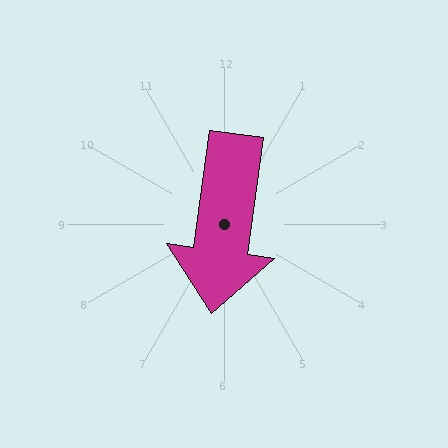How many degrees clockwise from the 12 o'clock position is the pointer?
Approximately 188 degrees.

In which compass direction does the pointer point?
South.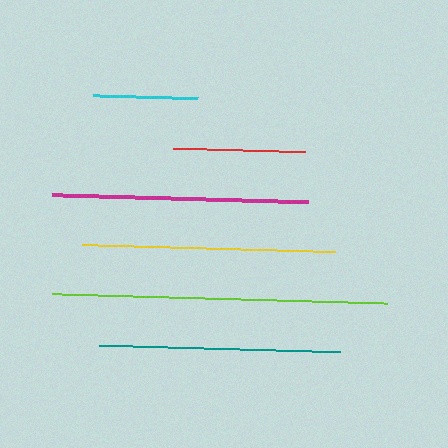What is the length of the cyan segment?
The cyan segment is approximately 104 pixels long.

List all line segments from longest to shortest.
From longest to shortest: lime, magenta, yellow, teal, red, cyan.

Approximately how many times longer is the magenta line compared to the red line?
The magenta line is approximately 1.9 times the length of the red line.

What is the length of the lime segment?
The lime segment is approximately 334 pixels long.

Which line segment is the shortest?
The cyan line is the shortest at approximately 104 pixels.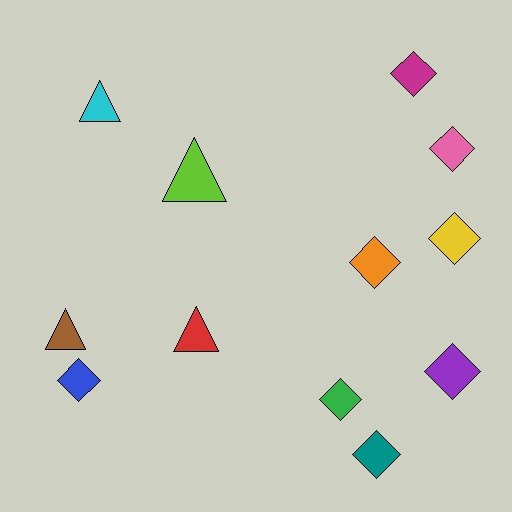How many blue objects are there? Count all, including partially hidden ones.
There is 1 blue object.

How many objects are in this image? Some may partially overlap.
There are 12 objects.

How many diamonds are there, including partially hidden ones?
There are 8 diamonds.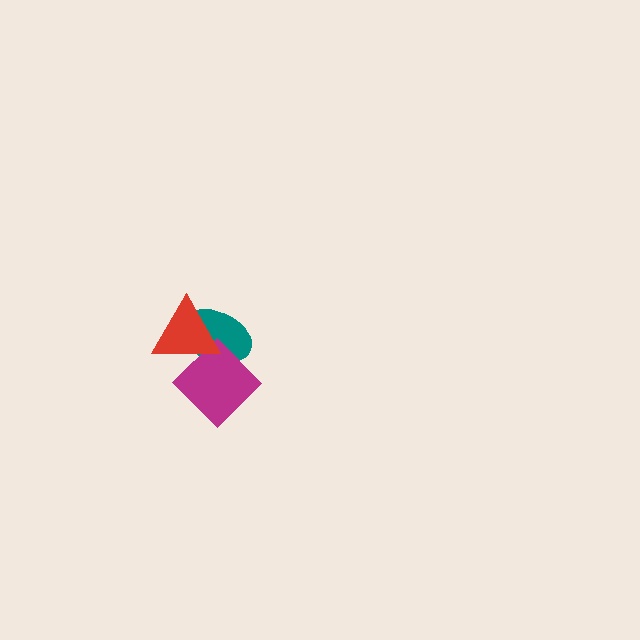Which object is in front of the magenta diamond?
The red triangle is in front of the magenta diamond.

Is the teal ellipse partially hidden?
Yes, it is partially covered by another shape.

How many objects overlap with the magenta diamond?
2 objects overlap with the magenta diamond.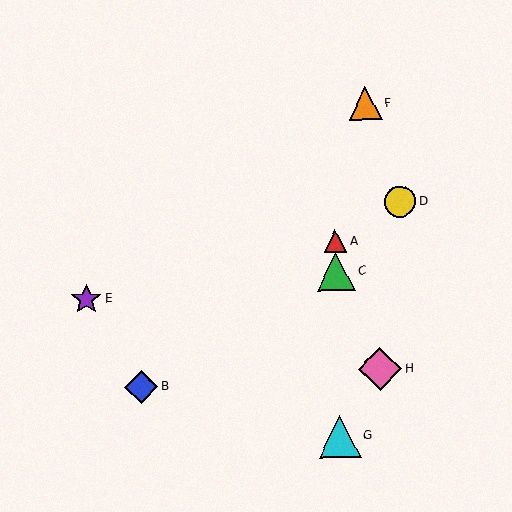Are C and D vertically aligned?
No, C is at x≈336 and D is at x≈400.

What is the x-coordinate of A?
Object A is at x≈335.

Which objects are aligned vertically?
Objects A, C, G are aligned vertically.